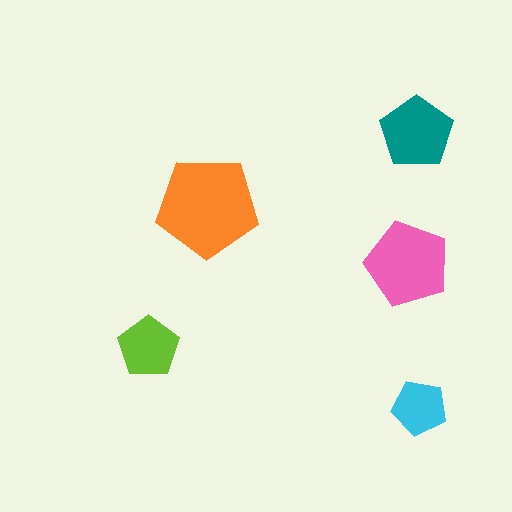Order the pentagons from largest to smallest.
the orange one, the pink one, the teal one, the lime one, the cyan one.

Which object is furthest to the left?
The lime pentagon is leftmost.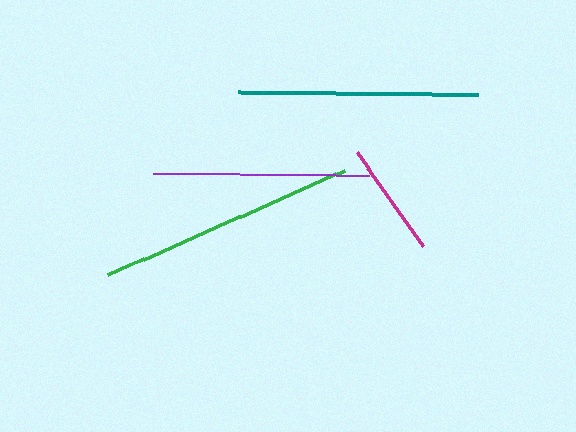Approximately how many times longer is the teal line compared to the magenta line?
The teal line is approximately 2.1 times the length of the magenta line.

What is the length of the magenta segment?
The magenta segment is approximately 115 pixels long.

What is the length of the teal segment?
The teal segment is approximately 240 pixels long.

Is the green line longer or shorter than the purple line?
The green line is longer than the purple line.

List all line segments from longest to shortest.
From longest to shortest: green, teal, purple, magenta.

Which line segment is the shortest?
The magenta line is the shortest at approximately 115 pixels.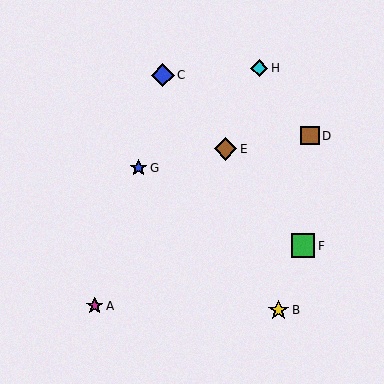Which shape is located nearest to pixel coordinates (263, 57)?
The cyan diamond (labeled H) at (259, 68) is nearest to that location.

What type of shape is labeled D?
Shape D is a brown square.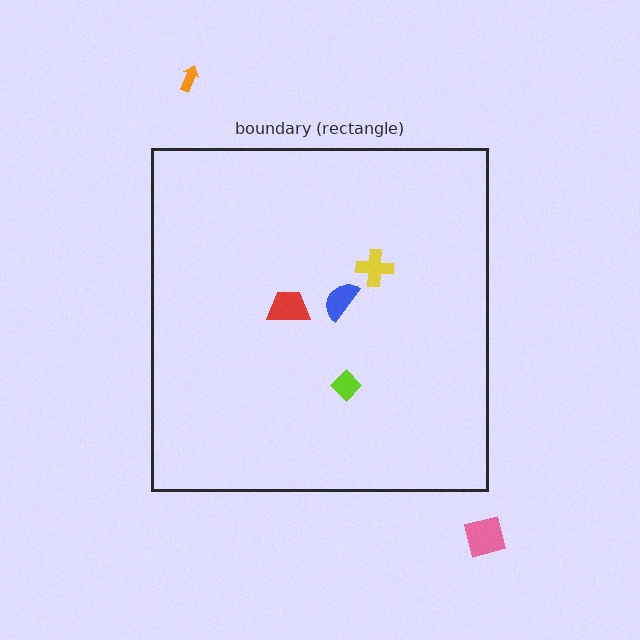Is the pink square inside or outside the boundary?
Outside.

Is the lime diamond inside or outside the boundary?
Inside.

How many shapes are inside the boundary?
4 inside, 2 outside.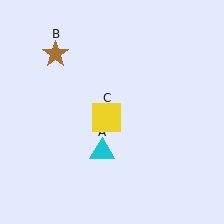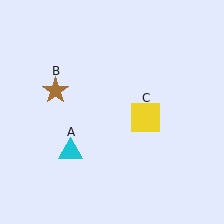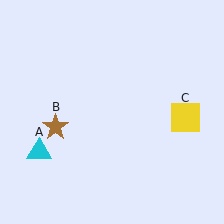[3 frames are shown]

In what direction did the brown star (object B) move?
The brown star (object B) moved down.